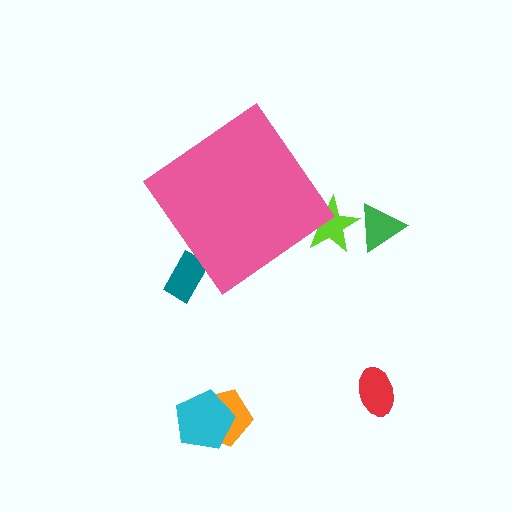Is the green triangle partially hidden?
No, the green triangle is fully visible.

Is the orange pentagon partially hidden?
No, the orange pentagon is fully visible.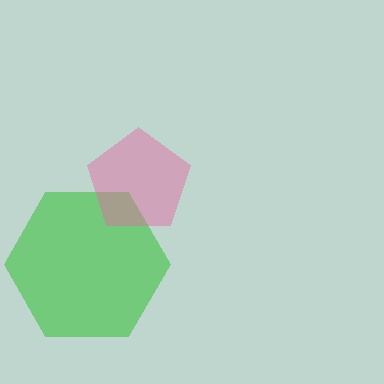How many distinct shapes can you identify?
There are 2 distinct shapes: a green hexagon, a pink pentagon.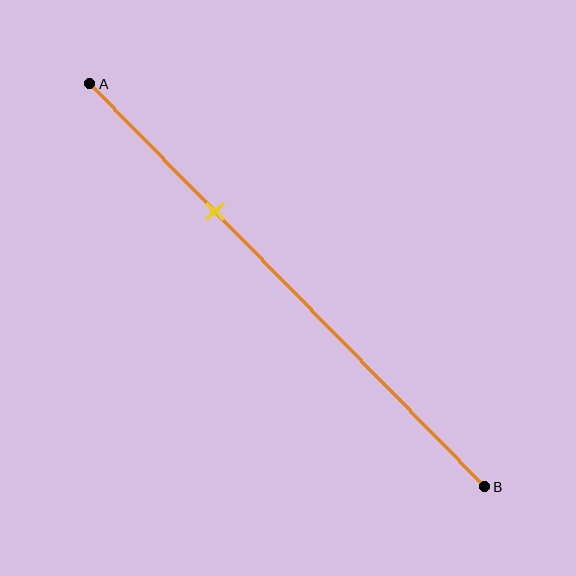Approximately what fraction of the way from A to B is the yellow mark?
The yellow mark is approximately 30% of the way from A to B.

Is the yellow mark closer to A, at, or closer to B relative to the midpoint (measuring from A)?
The yellow mark is closer to point A than the midpoint of segment AB.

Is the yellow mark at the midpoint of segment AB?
No, the mark is at about 30% from A, not at the 50% midpoint.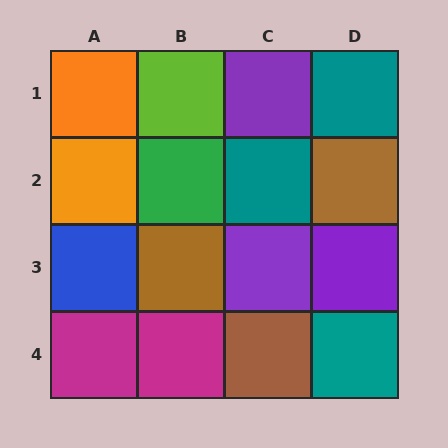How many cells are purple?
3 cells are purple.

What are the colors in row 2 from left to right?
Orange, green, teal, brown.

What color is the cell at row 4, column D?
Teal.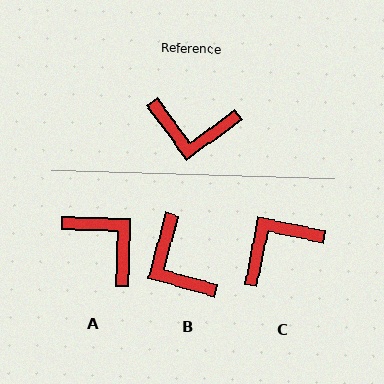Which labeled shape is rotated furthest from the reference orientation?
A, about 143 degrees away.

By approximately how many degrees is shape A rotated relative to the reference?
Approximately 143 degrees counter-clockwise.